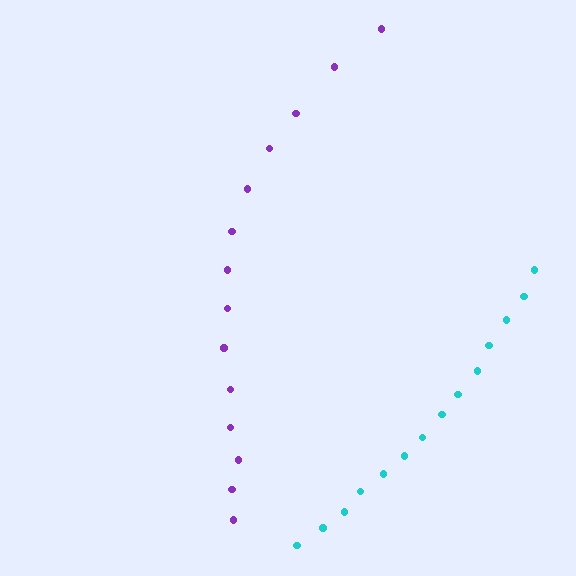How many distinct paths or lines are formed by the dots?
There are 2 distinct paths.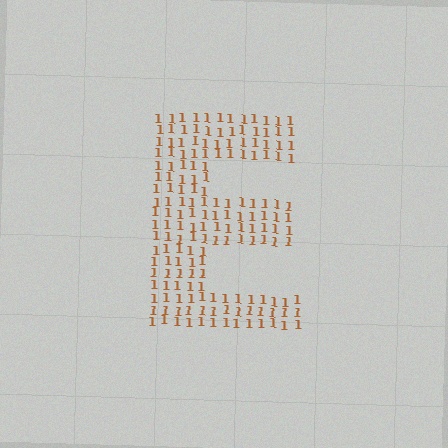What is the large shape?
The large shape is the letter E.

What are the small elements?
The small elements are digit 1's.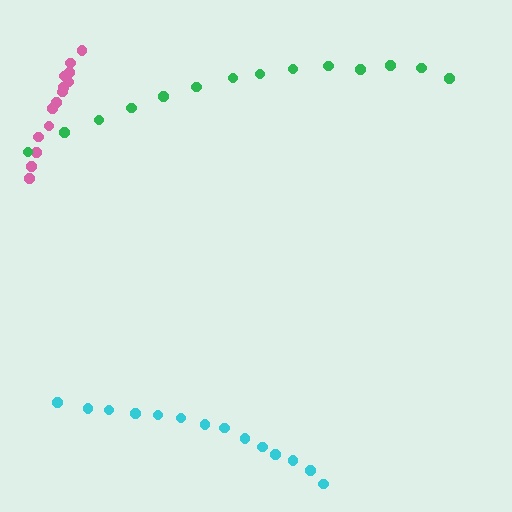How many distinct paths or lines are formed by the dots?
There are 3 distinct paths.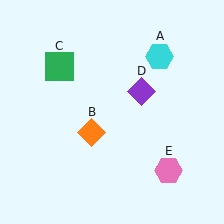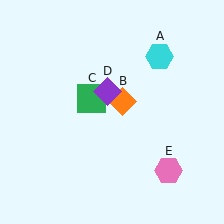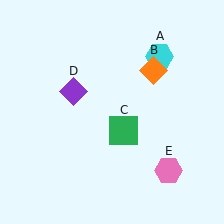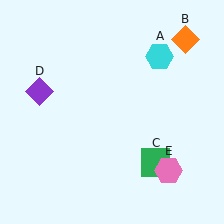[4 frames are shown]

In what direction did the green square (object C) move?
The green square (object C) moved down and to the right.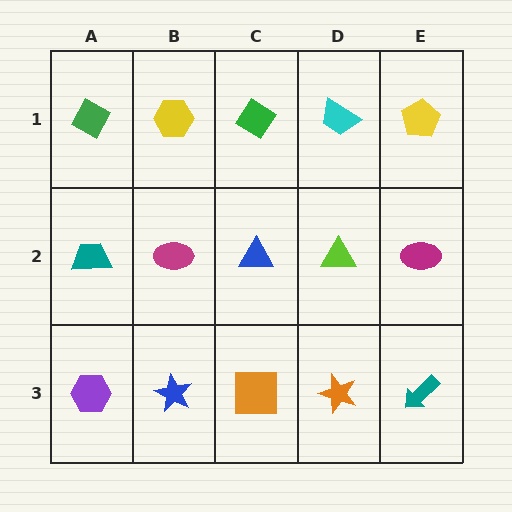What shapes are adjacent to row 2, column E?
A yellow pentagon (row 1, column E), a teal arrow (row 3, column E), a lime triangle (row 2, column D).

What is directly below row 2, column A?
A purple hexagon.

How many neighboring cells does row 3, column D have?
3.